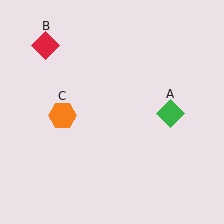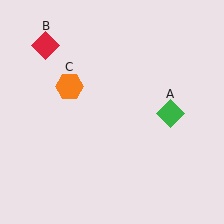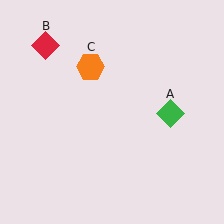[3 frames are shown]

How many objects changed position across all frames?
1 object changed position: orange hexagon (object C).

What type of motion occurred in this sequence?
The orange hexagon (object C) rotated clockwise around the center of the scene.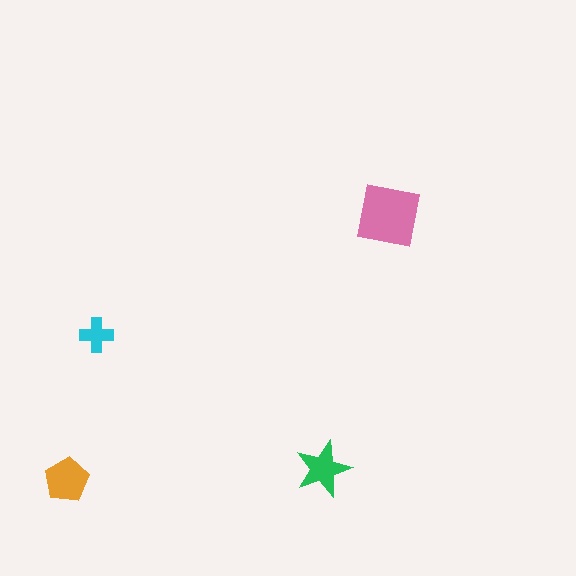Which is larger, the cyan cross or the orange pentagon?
The orange pentagon.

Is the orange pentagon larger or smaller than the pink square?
Smaller.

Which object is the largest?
The pink square.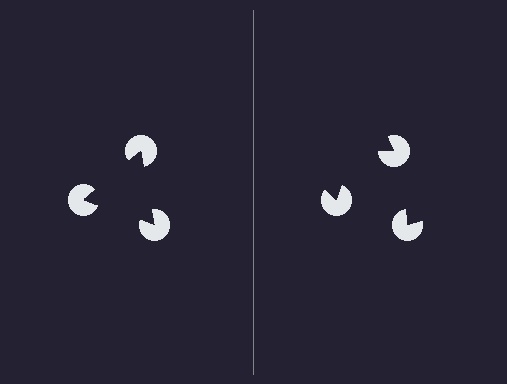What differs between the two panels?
The pac-man discs are positioned identically on both sides; only the wedge orientations differ. On the left they align to a triangle; on the right they are misaligned.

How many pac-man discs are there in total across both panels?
6 — 3 on each side.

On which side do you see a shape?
An illusory triangle appears on the left side. On the right side the wedge cuts are rotated, so no coherent shape forms.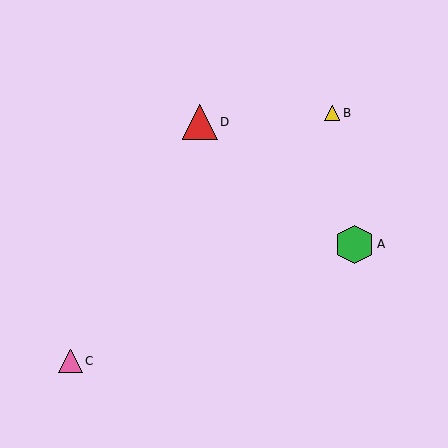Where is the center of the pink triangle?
The center of the pink triangle is at (70, 361).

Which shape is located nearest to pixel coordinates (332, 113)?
The yellow triangle (labeled B) at (332, 113) is nearest to that location.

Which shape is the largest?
The green hexagon (labeled A) is the largest.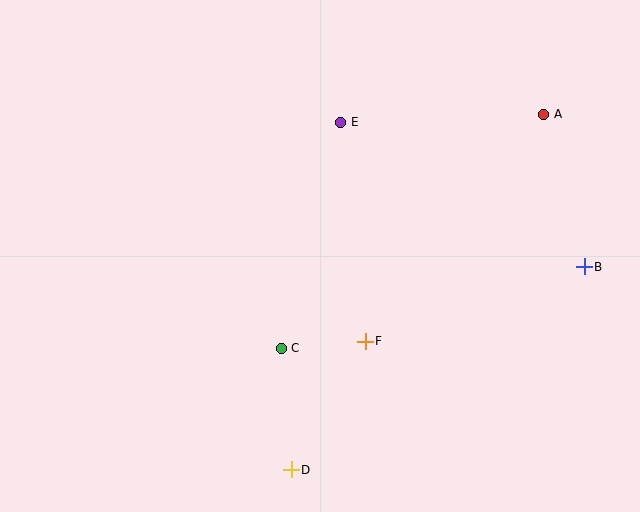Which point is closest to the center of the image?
Point F at (365, 341) is closest to the center.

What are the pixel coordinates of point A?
Point A is at (544, 114).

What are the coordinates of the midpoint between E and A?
The midpoint between E and A is at (442, 118).